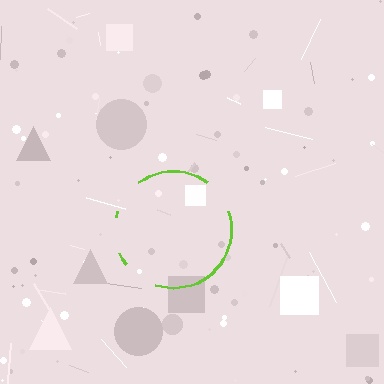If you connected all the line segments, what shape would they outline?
They would outline a circle.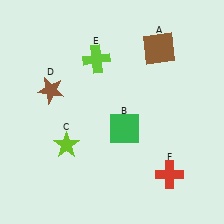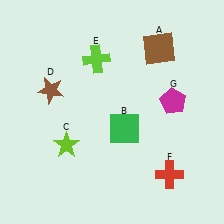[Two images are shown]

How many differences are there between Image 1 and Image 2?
There is 1 difference between the two images.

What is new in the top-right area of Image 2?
A magenta pentagon (G) was added in the top-right area of Image 2.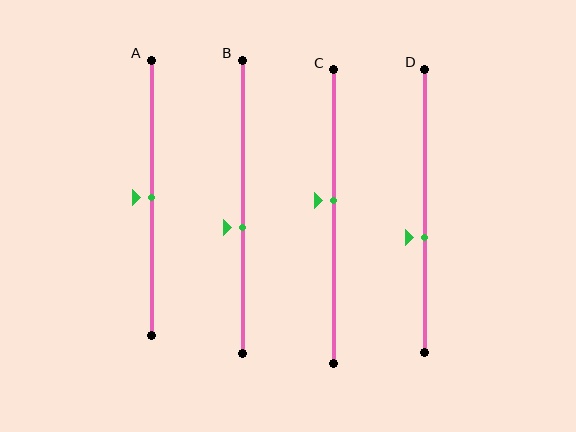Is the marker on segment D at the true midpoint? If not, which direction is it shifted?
No, the marker on segment D is shifted downward by about 9% of the segment length.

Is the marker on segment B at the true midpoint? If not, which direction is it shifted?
No, the marker on segment B is shifted downward by about 7% of the segment length.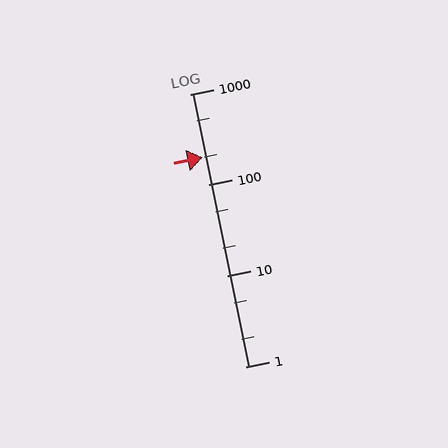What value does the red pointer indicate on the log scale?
The pointer indicates approximately 200.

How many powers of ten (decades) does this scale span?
The scale spans 3 decades, from 1 to 1000.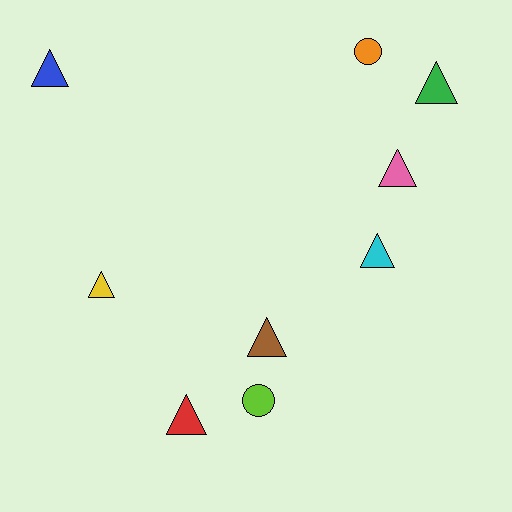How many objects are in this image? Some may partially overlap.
There are 9 objects.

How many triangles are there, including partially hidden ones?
There are 7 triangles.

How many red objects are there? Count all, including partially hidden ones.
There is 1 red object.